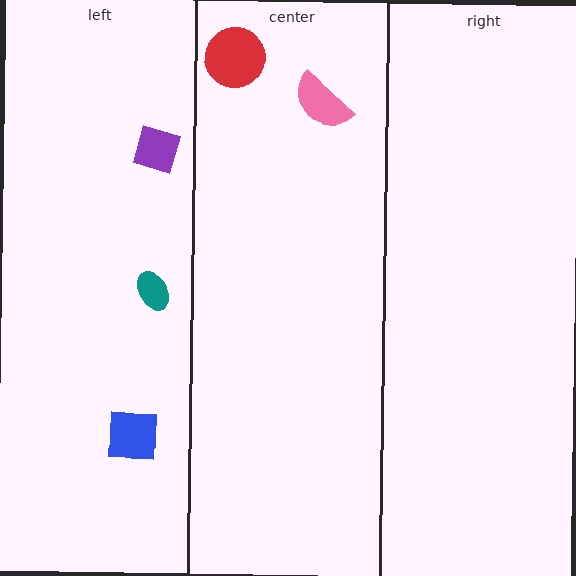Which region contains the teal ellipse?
The left region.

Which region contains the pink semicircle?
The center region.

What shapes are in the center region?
The red circle, the pink semicircle.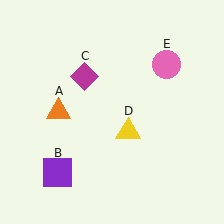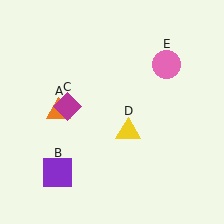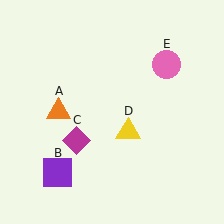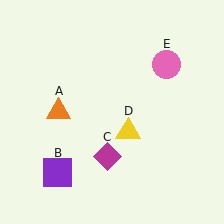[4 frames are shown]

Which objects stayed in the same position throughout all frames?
Orange triangle (object A) and purple square (object B) and yellow triangle (object D) and pink circle (object E) remained stationary.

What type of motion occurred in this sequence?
The magenta diamond (object C) rotated counterclockwise around the center of the scene.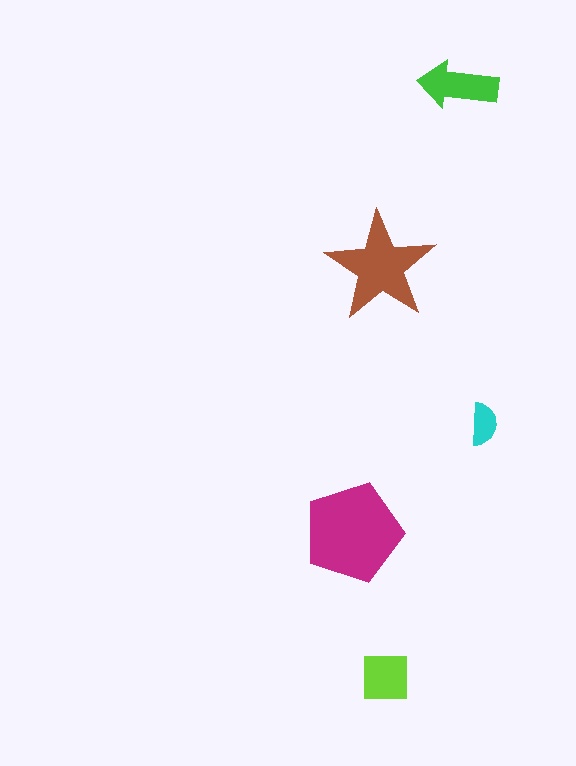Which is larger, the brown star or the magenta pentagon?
The magenta pentagon.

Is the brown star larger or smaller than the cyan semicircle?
Larger.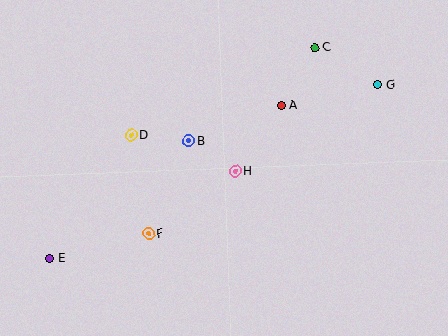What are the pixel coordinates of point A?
Point A is at (281, 105).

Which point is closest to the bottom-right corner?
Point G is closest to the bottom-right corner.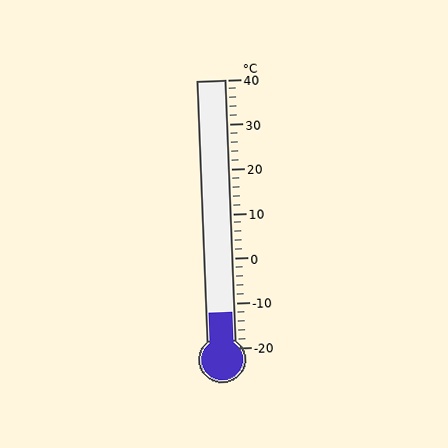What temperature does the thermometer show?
The thermometer shows approximately -12°C.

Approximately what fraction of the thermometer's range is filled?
The thermometer is filled to approximately 15% of its range.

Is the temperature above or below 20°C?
The temperature is below 20°C.